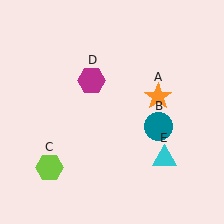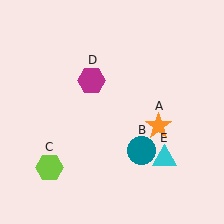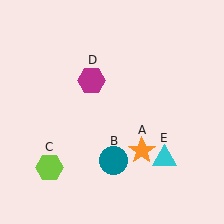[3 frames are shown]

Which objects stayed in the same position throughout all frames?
Lime hexagon (object C) and magenta hexagon (object D) and cyan triangle (object E) remained stationary.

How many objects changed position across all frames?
2 objects changed position: orange star (object A), teal circle (object B).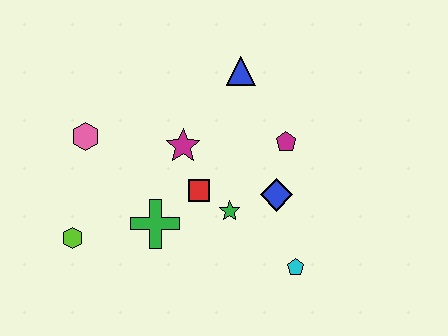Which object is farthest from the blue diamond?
The lime hexagon is farthest from the blue diamond.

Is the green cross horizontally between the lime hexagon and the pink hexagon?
No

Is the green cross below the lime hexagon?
No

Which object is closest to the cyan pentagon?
The blue diamond is closest to the cyan pentagon.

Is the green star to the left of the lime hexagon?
No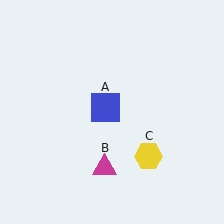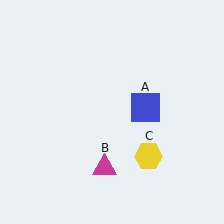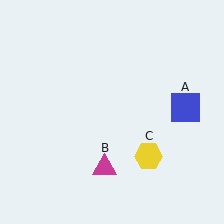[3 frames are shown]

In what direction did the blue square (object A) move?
The blue square (object A) moved right.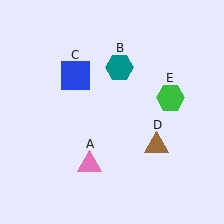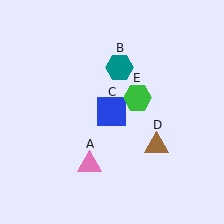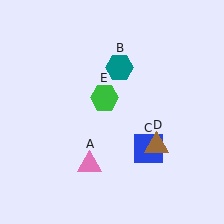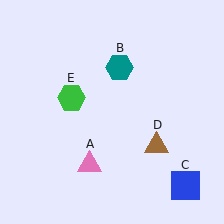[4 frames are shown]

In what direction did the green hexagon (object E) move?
The green hexagon (object E) moved left.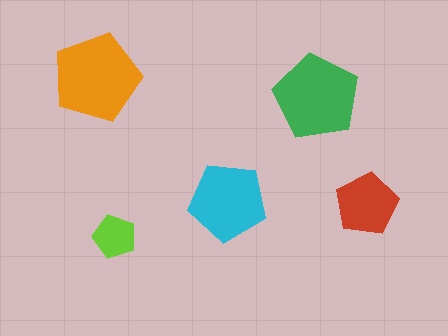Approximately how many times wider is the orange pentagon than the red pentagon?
About 1.5 times wider.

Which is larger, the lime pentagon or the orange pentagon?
The orange one.